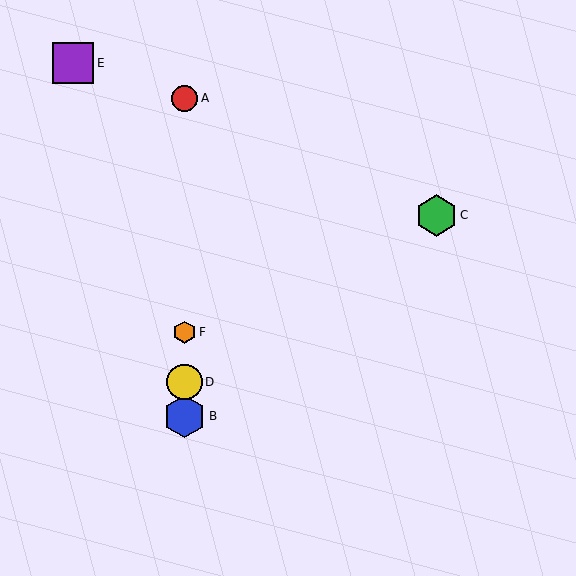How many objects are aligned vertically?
4 objects (A, B, D, F) are aligned vertically.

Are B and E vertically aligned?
No, B is at x≈185 and E is at x≈73.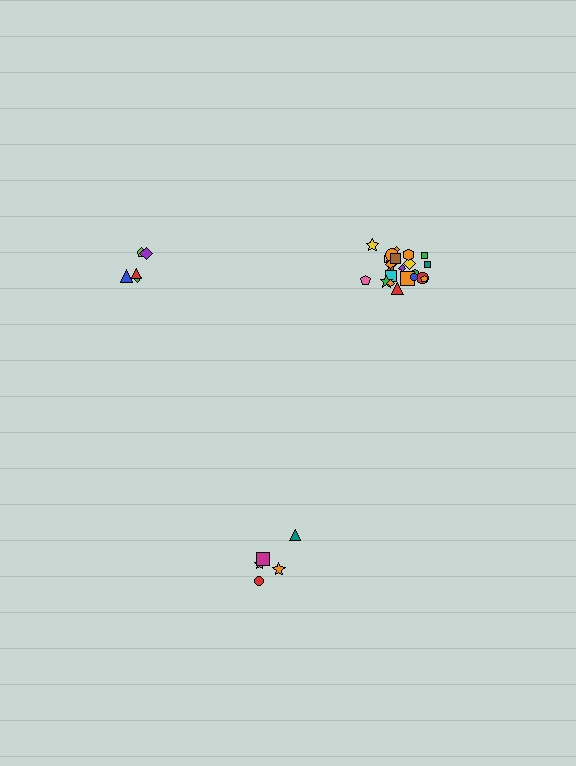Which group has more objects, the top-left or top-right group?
The top-right group.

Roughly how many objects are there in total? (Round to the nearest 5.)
Roughly 35 objects in total.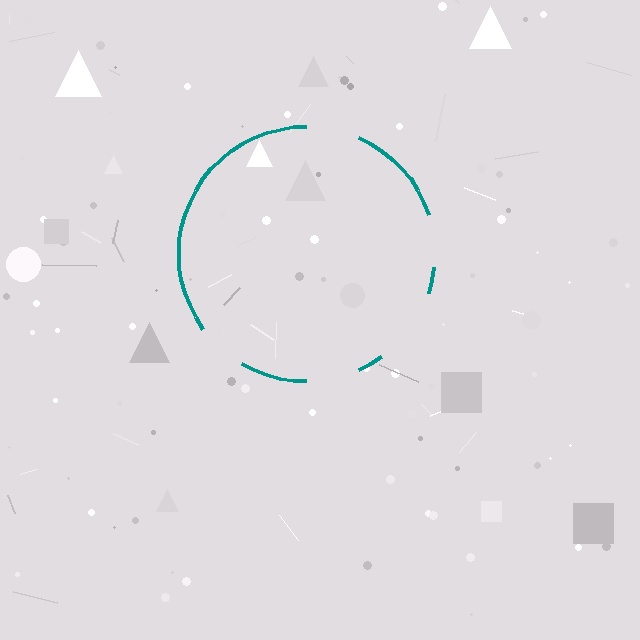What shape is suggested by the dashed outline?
The dashed outline suggests a circle.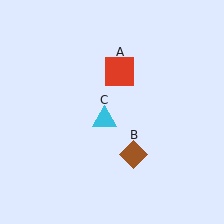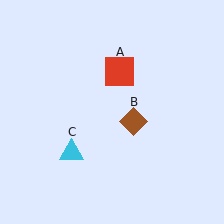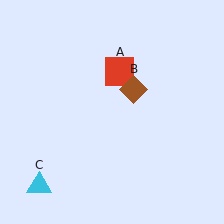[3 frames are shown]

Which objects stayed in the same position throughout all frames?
Red square (object A) remained stationary.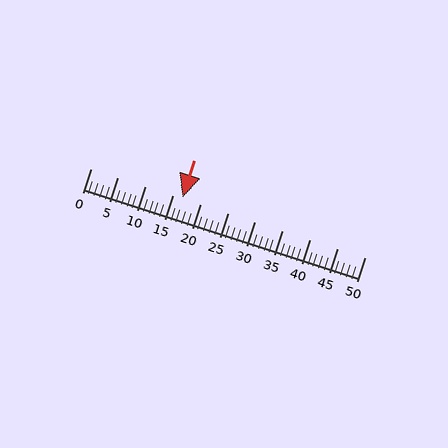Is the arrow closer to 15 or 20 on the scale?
The arrow is closer to 15.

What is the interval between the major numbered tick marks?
The major tick marks are spaced 5 units apart.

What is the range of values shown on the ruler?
The ruler shows values from 0 to 50.